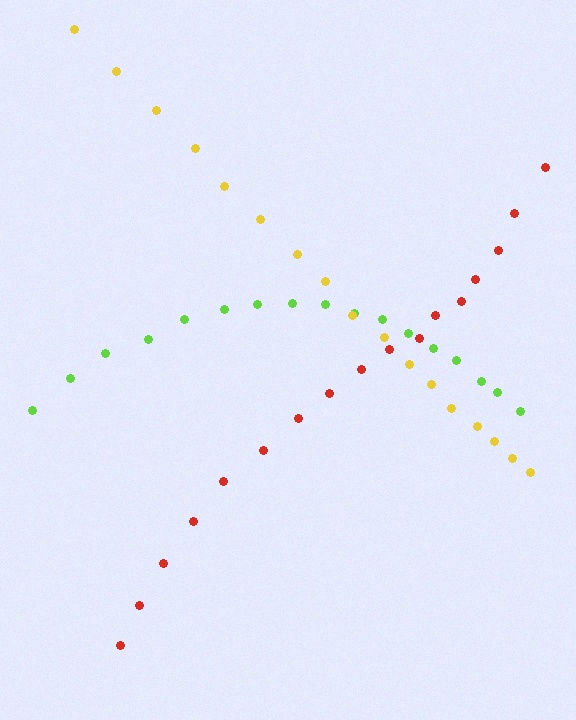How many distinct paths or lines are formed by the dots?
There are 3 distinct paths.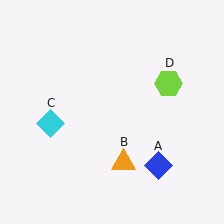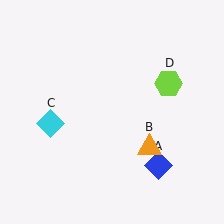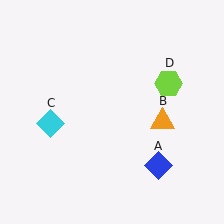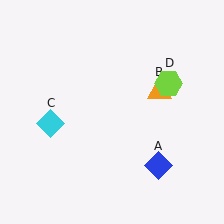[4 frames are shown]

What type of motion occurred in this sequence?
The orange triangle (object B) rotated counterclockwise around the center of the scene.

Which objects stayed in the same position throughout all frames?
Blue diamond (object A) and cyan diamond (object C) and lime hexagon (object D) remained stationary.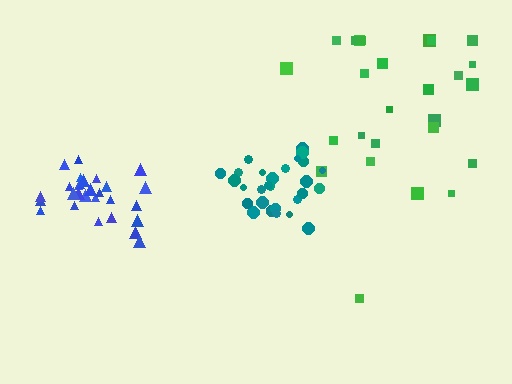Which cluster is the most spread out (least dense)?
Green.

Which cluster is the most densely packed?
Teal.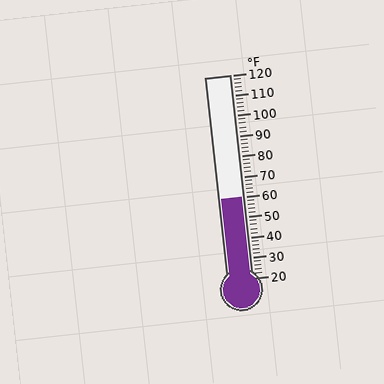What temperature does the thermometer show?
The thermometer shows approximately 60°F.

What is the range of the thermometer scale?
The thermometer scale ranges from 20°F to 120°F.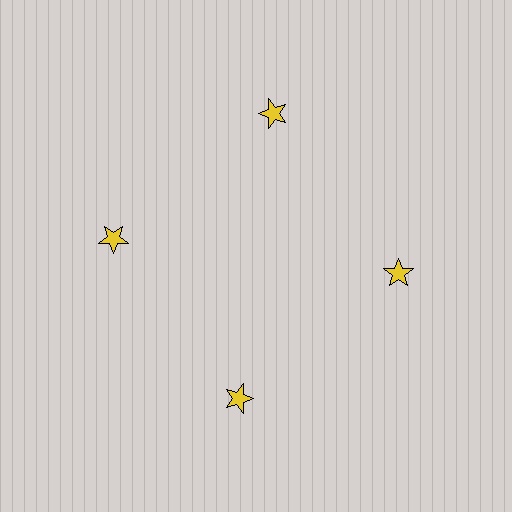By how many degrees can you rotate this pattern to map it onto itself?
The pattern maps onto itself every 90 degrees of rotation.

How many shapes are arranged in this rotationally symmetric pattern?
There are 4 shapes, arranged in 4 groups of 1.